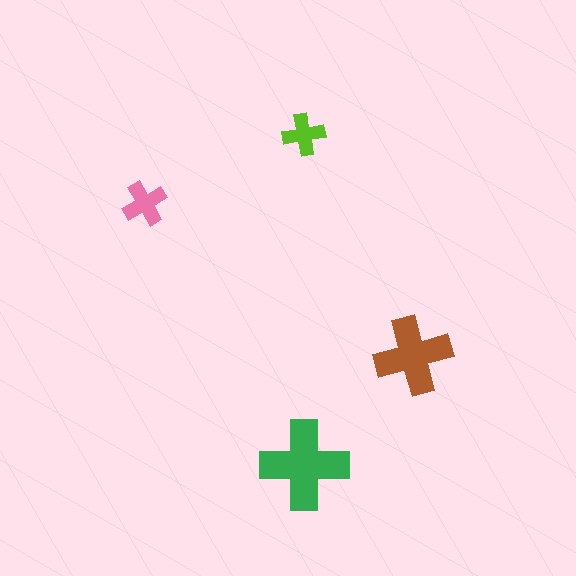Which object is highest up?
The lime cross is topmost.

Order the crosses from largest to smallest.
the green one, the brown one, the pink one, the lime one.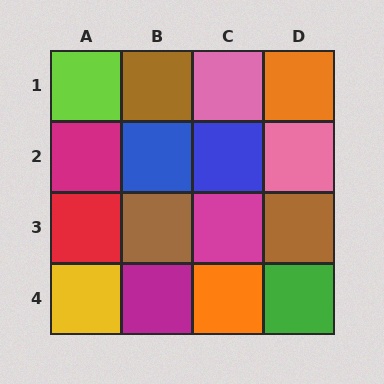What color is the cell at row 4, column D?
Green.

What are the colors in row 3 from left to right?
Red, brown, magenta, brown.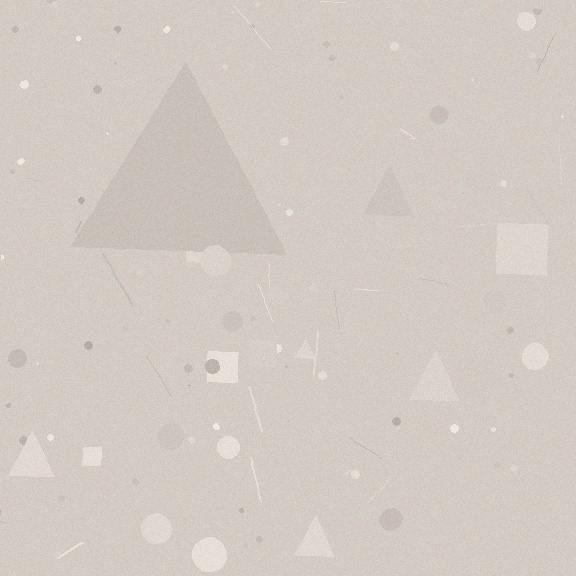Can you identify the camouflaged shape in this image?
The camouflaged shape is a triangle.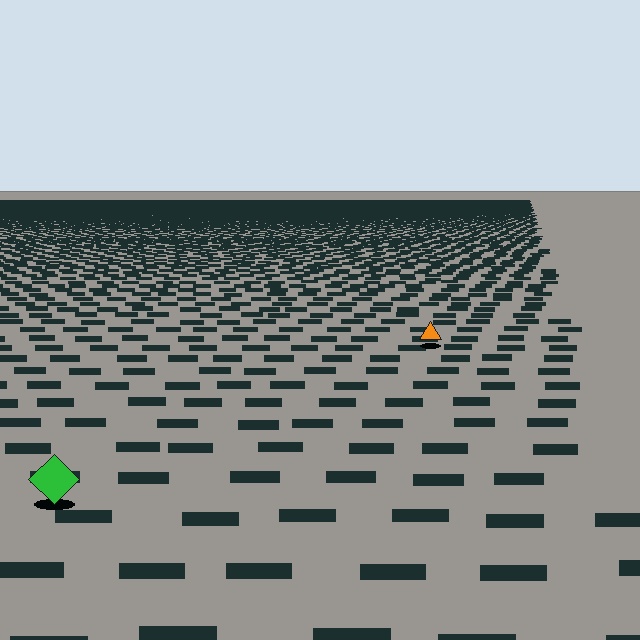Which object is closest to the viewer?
The green diamond is closest. The texture marks near it are larger and more spread out.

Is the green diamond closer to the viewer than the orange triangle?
Yes. The green diamond is closer — you can tell from the texture gradient: the ground texture is coarser near it.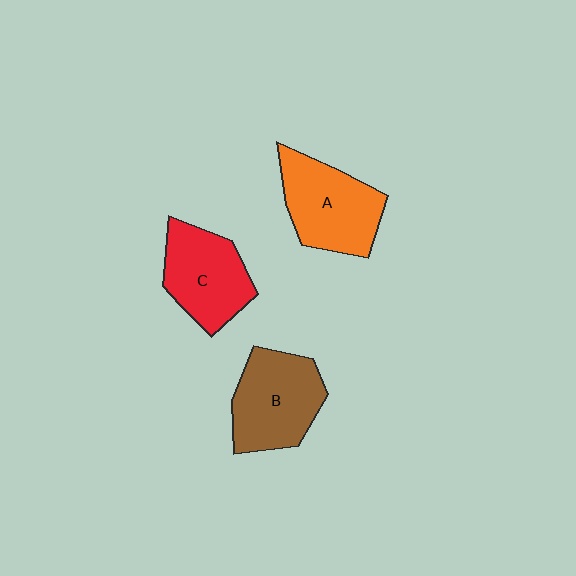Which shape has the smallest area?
Shape C (red).